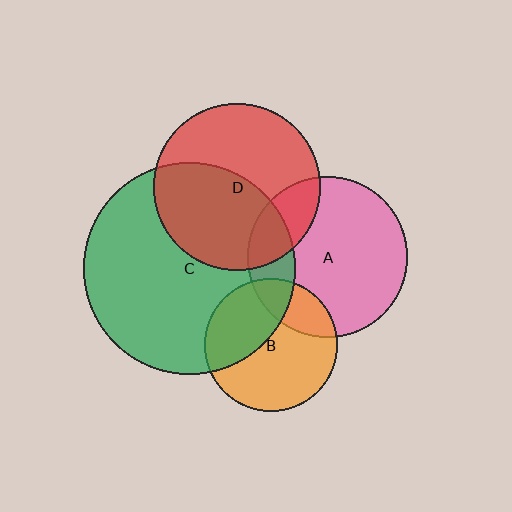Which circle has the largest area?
Circle C (green).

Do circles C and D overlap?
Yes.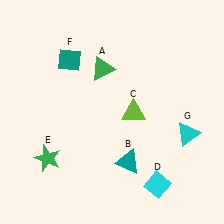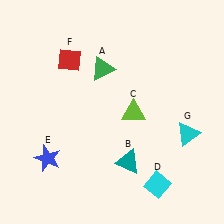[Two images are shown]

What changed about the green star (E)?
In Image 1, E is green. In Image 2, it changed to blue.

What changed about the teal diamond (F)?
In Image 1, F is teal. In Image 2, it changed to red.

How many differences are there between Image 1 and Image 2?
There are 2 differences between the two images.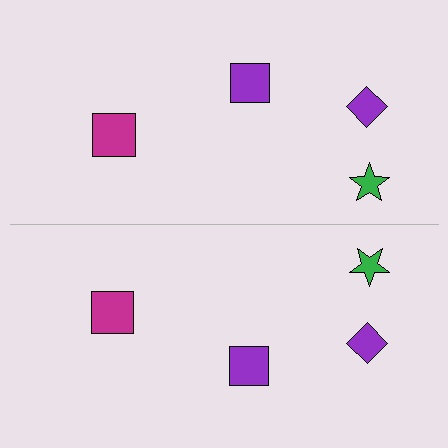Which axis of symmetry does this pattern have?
The pattern has a horizontal axis of symmetry running through the center of the image.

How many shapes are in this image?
There are 8 shapes in this image.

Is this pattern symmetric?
Yes, this pattern has bilateral (reflection) symmetry.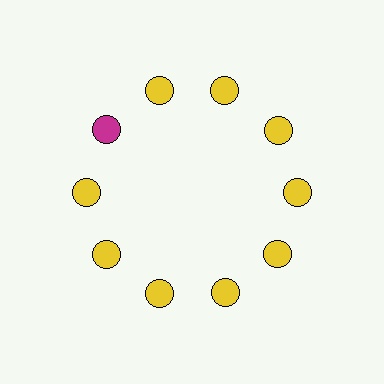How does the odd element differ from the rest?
It has a different color: magenta instead of yellow.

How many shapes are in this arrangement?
There are 10 shapes arranged in a ring pattern.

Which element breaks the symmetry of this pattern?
The magenta circle at roughly the 10 o'clock position breaks the symmetry. All other shapes are yellow circles.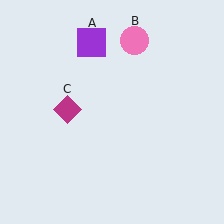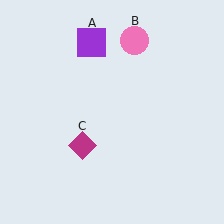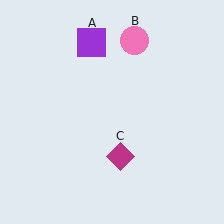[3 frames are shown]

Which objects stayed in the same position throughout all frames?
Purple square (object A) and pink circle (object B) remained stationary.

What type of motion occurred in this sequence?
The magenta diamond (object C) rotated counterclockwise around the center of the scene.